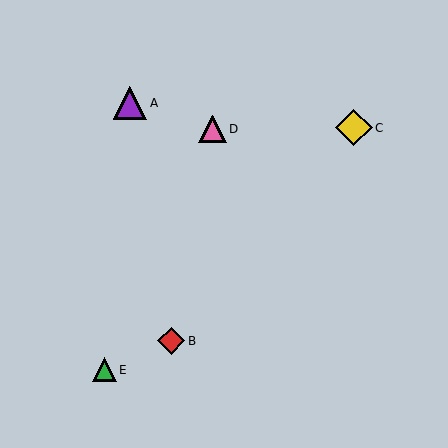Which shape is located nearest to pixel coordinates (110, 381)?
The green triangle (labeled E) at (105, 370) is nearest to that location.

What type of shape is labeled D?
Shape D is a pink triangle.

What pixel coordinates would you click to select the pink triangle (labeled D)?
Click at (212, 129) to select the pink triangle D.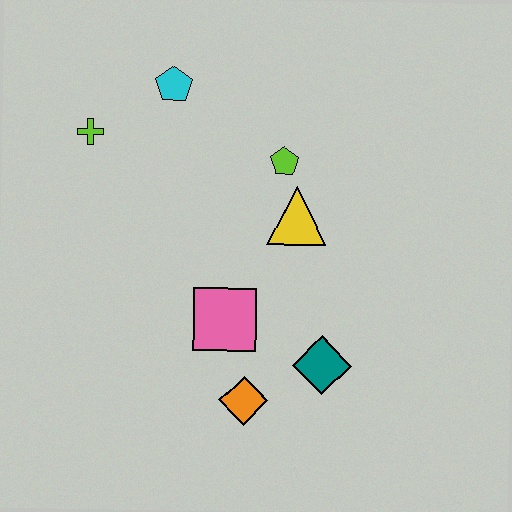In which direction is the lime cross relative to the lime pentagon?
The lime cross is to the left of the lime pentagon.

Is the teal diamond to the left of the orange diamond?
No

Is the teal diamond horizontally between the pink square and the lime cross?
No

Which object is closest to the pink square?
The orange diamond is closest to the pink square.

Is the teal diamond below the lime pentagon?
Yes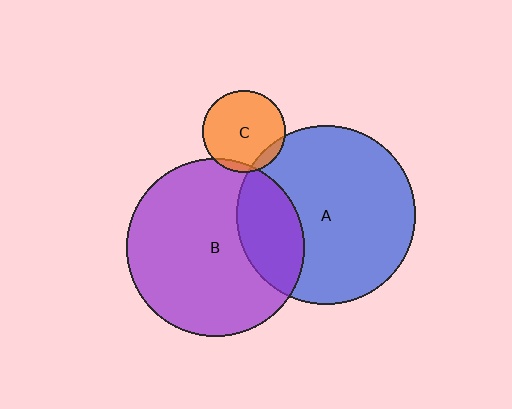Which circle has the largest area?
Circle A (blue).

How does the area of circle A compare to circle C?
Approximately 4.7 times.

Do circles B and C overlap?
Yes.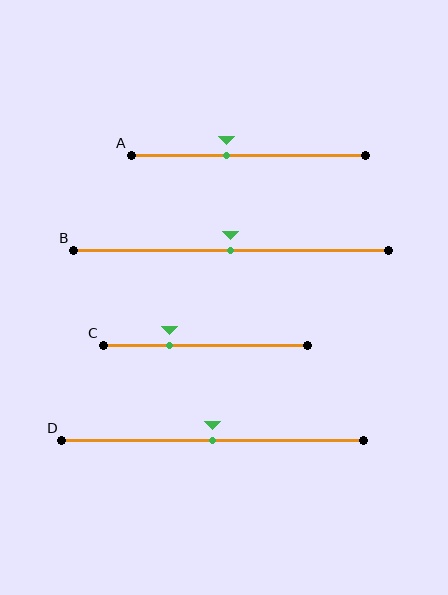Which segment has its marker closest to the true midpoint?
Segment B has its marker closest to the true midpoint.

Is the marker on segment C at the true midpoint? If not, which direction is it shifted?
No, the marker on segment C is shifted to the left by about 17% of the segment length.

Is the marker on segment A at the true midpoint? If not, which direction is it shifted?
No, the marker on segment A is shifted to the left by about 9% of the segment length.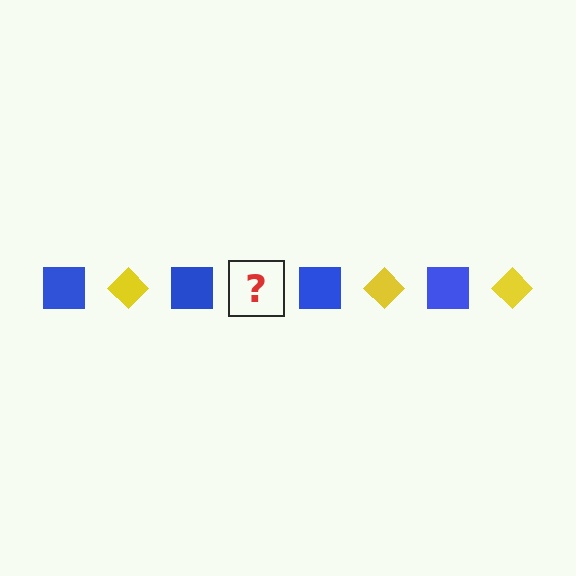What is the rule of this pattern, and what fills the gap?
The rule is that the pattern alternates between blue square and yellow diamond. The gap should be filled with a yellow diamond.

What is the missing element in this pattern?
The missing element is a yellow diamond.